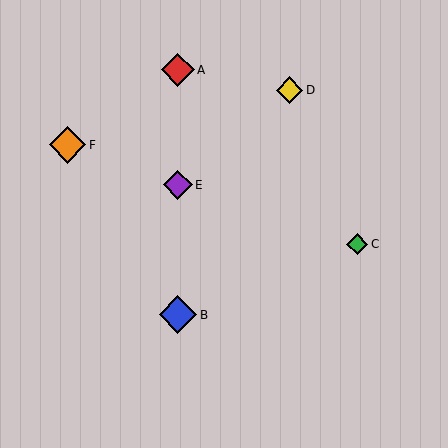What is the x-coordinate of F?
Object F is at x≈68.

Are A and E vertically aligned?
Yes, both are at x≈178.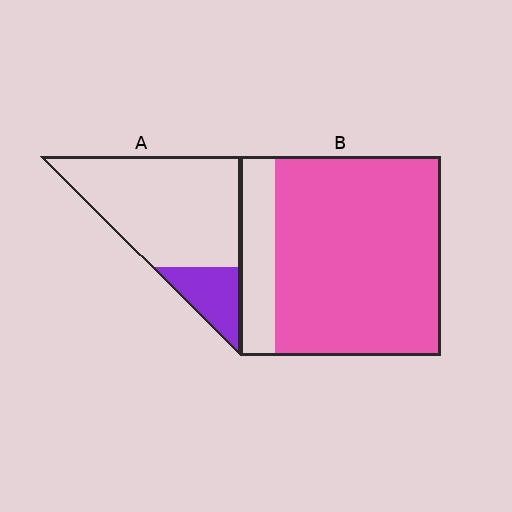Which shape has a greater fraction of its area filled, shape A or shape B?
Shape B.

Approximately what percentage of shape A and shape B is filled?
A is approximately 20% and B is approximately 85%.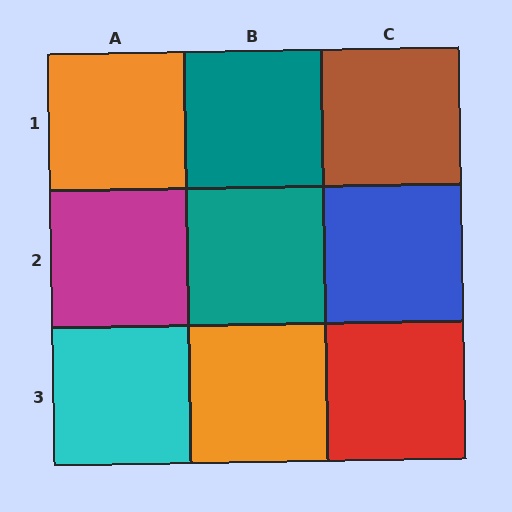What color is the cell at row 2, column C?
Blue.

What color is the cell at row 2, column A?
Magenta.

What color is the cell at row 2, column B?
Teal.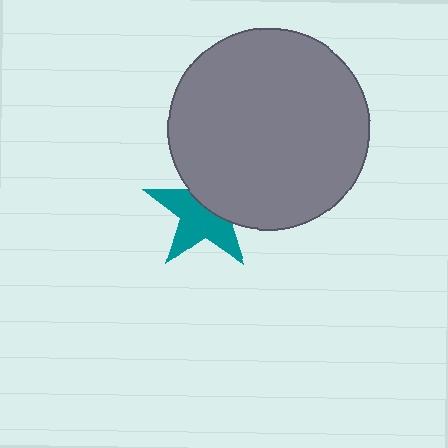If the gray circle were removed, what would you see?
You would see the complete teal star.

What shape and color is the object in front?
The object in front is a gray circle.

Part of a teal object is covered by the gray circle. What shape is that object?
It is a star.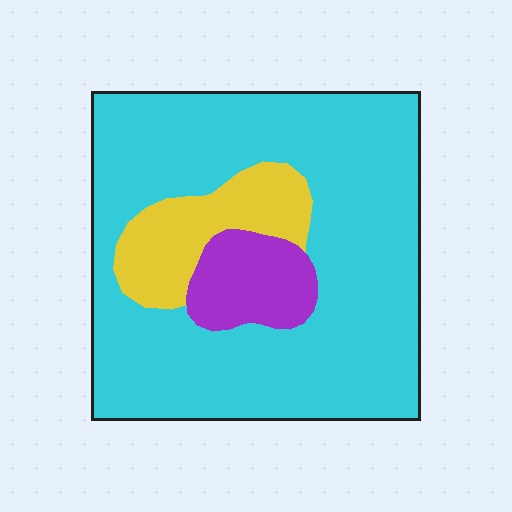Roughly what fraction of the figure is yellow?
Yellow covers roughly 15% of the figure.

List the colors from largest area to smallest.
From largest to smallest: cyan, yellow, purple.